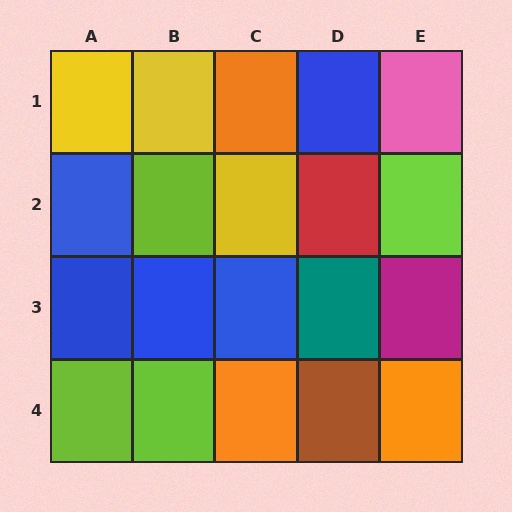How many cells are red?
1 cell is red.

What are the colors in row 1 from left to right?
Yellow, yellow, orange, blue, pink.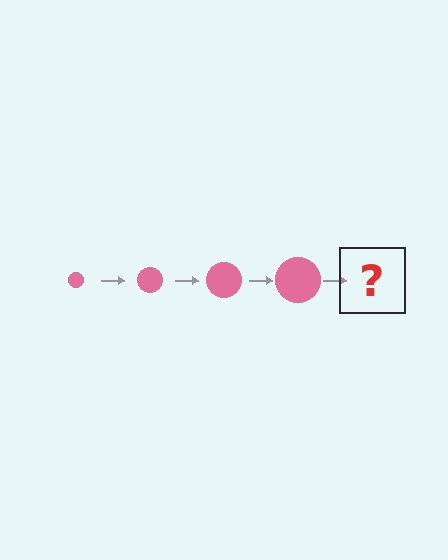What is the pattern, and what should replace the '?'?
The pattern is that the circle gets progressively larger each step. The '?' should be a pink circle, larger than the previous one.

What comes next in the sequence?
The next element should be a pink circle, larger than the previous one.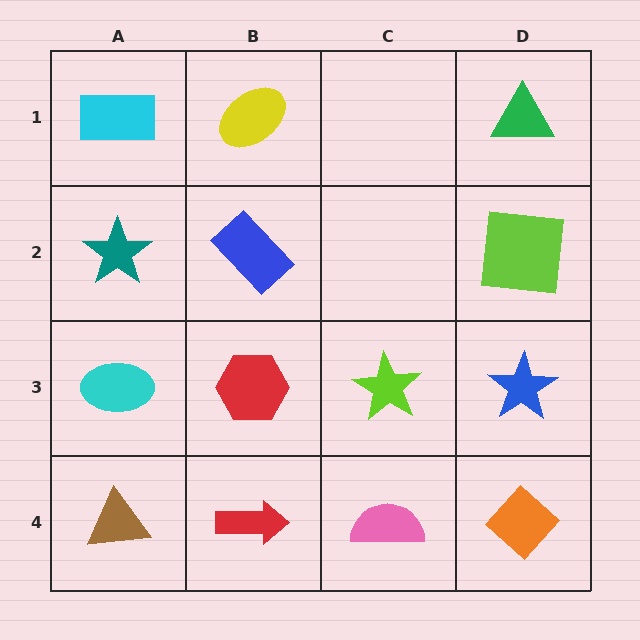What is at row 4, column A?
A brown triangle.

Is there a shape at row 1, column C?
No, that cell is empty.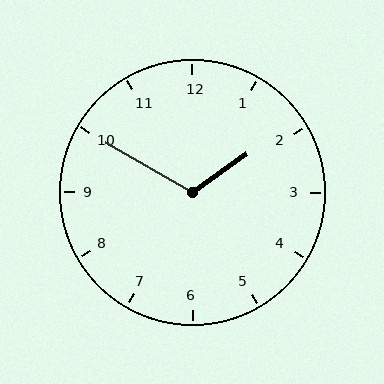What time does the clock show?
1:50.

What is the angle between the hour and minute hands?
Approximately 115 degrees.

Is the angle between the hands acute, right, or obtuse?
It is obtuse.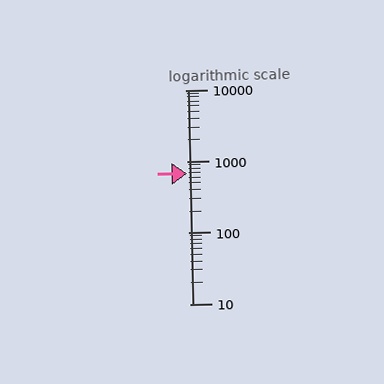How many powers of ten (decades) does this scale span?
The scale spans 3 decades, from 10 to 10000.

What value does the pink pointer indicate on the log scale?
The pointer indicates approximately 680.